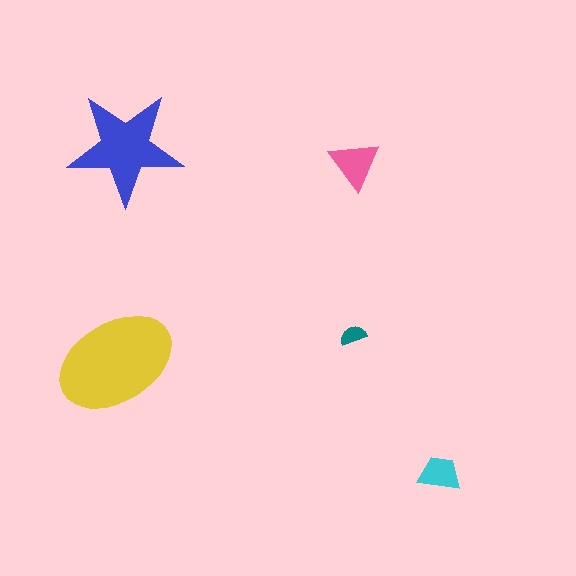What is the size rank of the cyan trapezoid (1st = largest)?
4th.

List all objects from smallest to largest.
The teal semicircle, the cyan trapezoid, the pink triangle, the blue star, the yellow ellipse.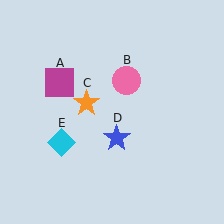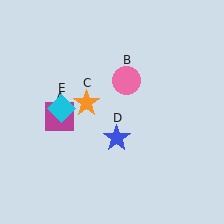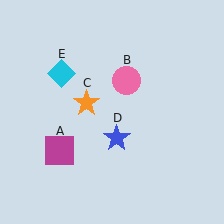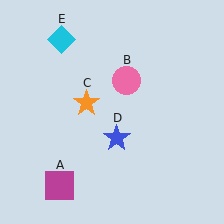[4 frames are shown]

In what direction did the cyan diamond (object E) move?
The cyan diamond (object E) moved up.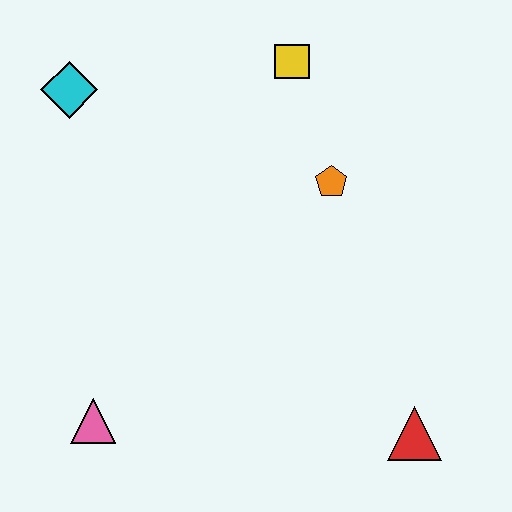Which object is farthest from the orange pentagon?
The pink triangle is farthest from the orange pentagon.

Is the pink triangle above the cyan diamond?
No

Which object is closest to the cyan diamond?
The yellow square is closest to the cyan diamond.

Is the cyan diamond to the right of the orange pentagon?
No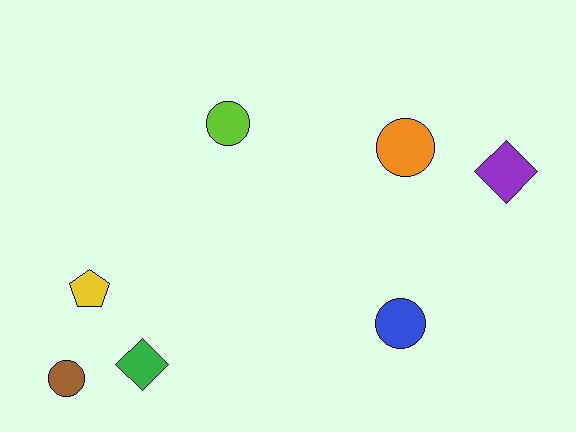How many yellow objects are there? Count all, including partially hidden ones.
There is 1 yellow object.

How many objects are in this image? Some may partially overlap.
There are 7 objects.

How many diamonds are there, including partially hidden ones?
There are 2 diamonds.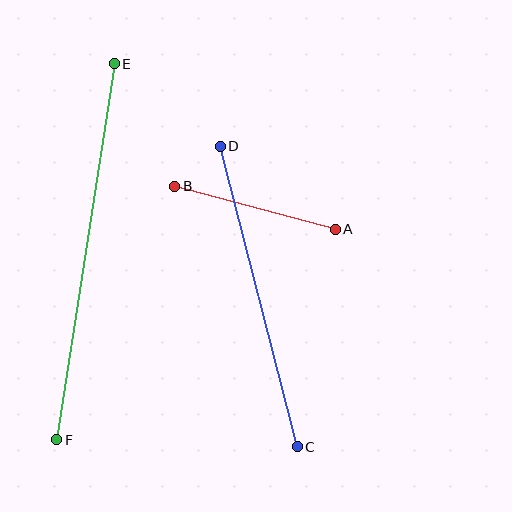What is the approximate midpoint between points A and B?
The midpoint is at approximately (255, 208) pixels.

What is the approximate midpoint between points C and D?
The midpoint is at approximately (259, 297) pixels.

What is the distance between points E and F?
The distance is approximately 380 pixels.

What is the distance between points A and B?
The distance is approximately 166 pixels.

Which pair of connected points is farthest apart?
Points E and F are farthest apart.